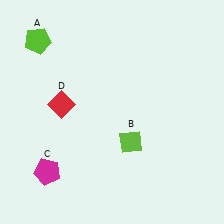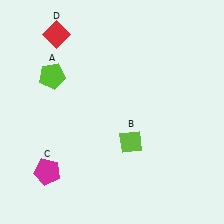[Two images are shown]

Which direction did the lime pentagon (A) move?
The lime pentagon (A) moved down.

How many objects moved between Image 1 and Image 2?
2 objects moved between the two images.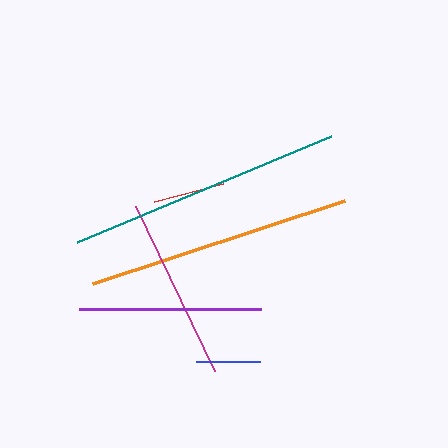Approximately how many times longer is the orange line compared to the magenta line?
The orange line is approximately 1.4 times the length of the magenta line.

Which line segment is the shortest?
The blue line is the shortest at approximately 64 pixels.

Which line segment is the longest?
The teal line is the longest at approximately 276 pixels.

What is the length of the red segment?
The red segment is approximately 71 pixels long.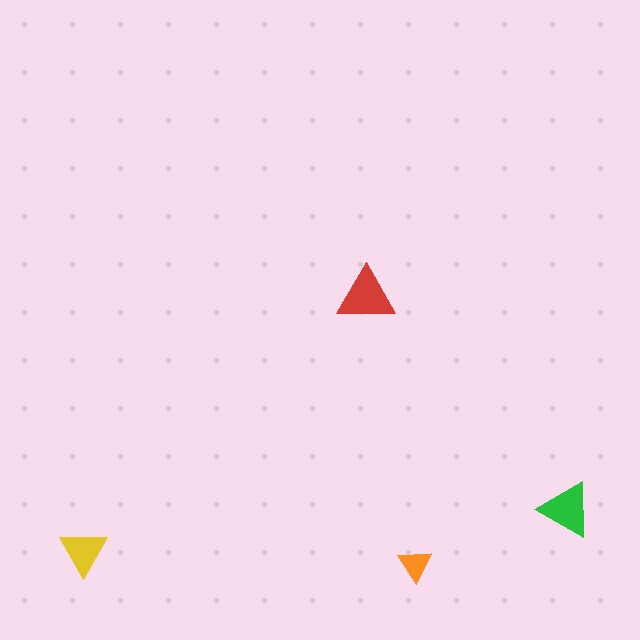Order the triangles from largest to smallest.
the red one, the green one, the yellow one, the orange one.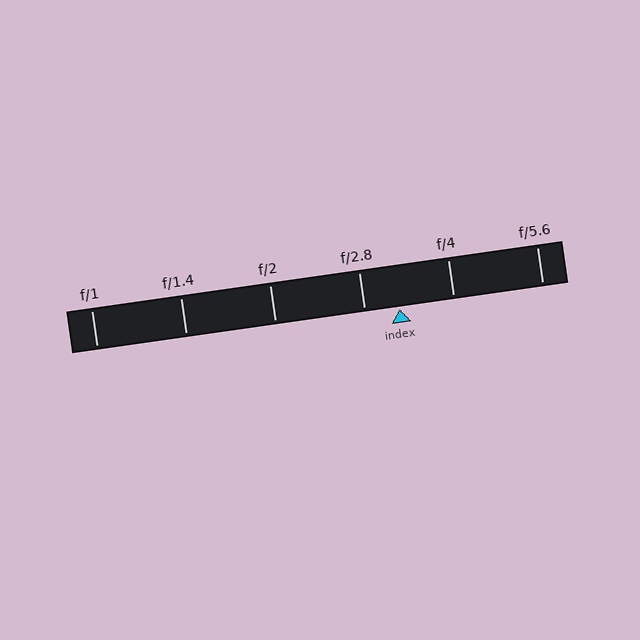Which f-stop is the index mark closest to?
The index mark is closest to f/2.8.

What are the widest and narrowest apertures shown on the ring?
The widest aperture shown is f/1 and the narrowest is f/5.6.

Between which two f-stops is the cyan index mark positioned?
The index mark is between f/2.8 and f/4.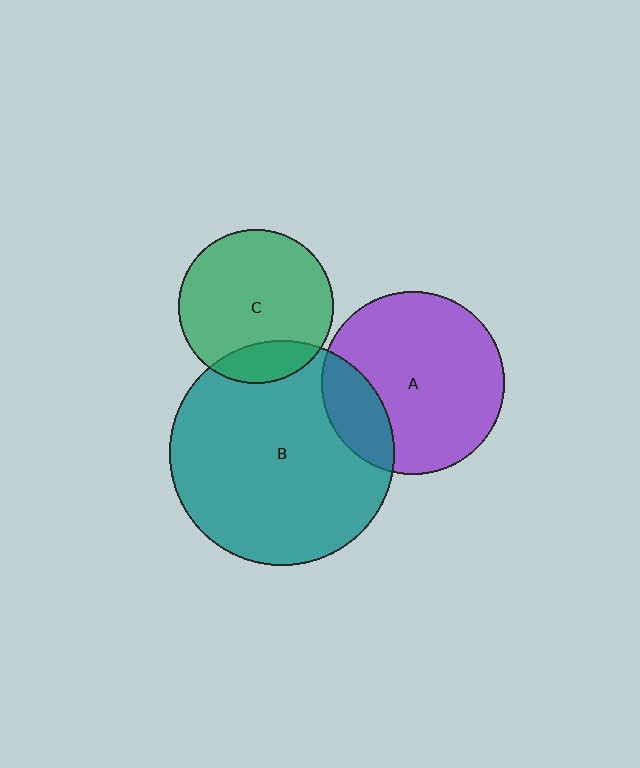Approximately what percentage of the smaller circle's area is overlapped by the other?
Approximately 15%.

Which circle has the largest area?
Circle B (teal).